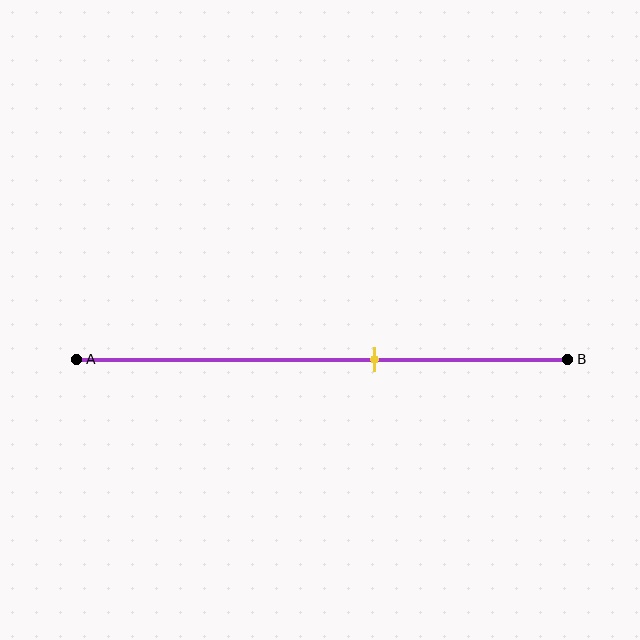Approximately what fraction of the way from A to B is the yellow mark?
The yellow mark is approximately 60% of the way from A to B.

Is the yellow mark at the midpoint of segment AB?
No, the mark is at about 60% from A, not at the 50% midpoint.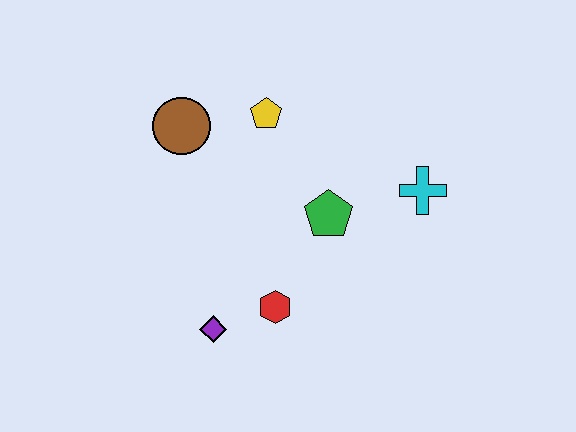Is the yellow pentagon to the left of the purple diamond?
No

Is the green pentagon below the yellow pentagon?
Yes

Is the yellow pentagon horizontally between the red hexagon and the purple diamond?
Yes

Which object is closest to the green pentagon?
The cyan cross is closest to the green pentagon.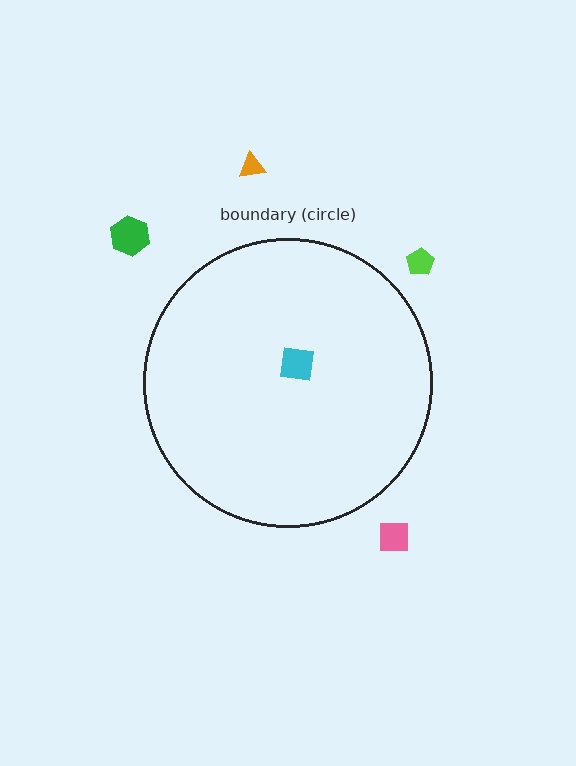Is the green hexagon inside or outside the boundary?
Outside.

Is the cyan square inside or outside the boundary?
Inside.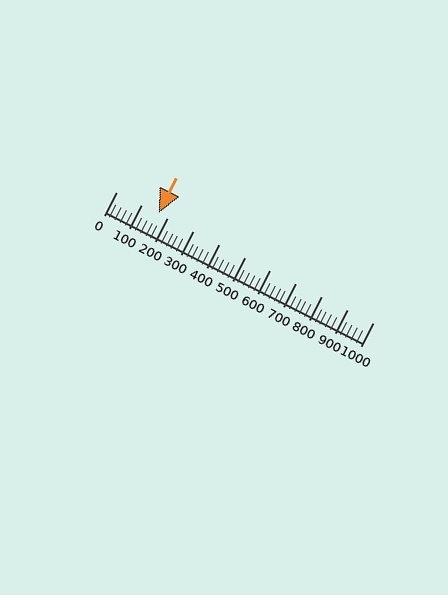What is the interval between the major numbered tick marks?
The major tick marks are spaced 100 units apart.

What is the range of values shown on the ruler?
The ruler shows values from 0 to 1000.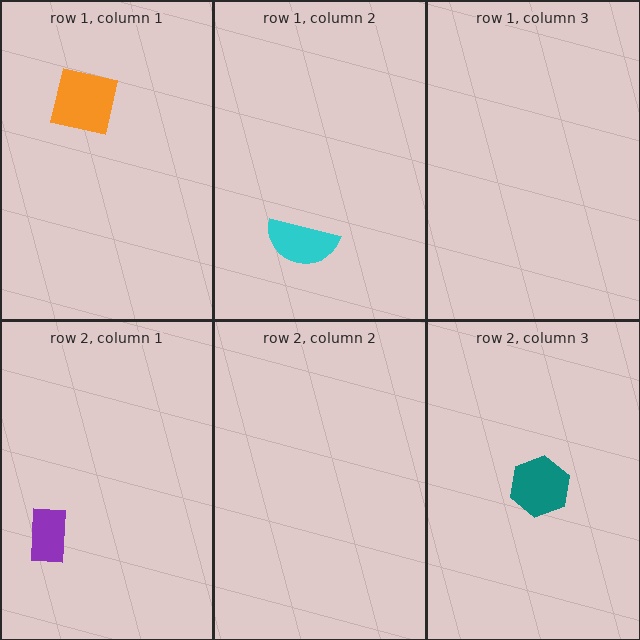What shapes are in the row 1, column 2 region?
The cyan semicircle.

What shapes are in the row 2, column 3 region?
The teal hexagon.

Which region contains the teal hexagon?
The row 2, column 3 region.